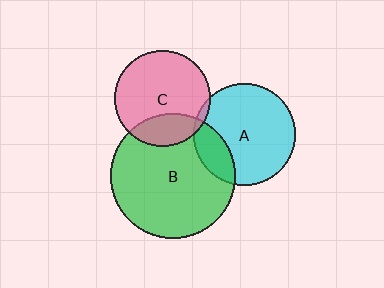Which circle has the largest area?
Circle B (green).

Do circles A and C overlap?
Yes.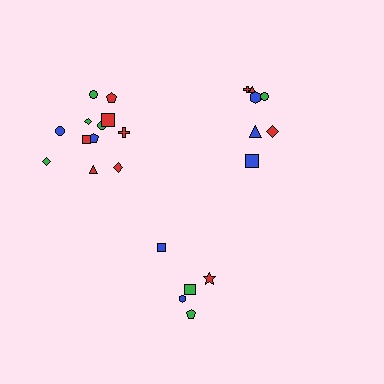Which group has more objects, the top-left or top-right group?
The top-left group.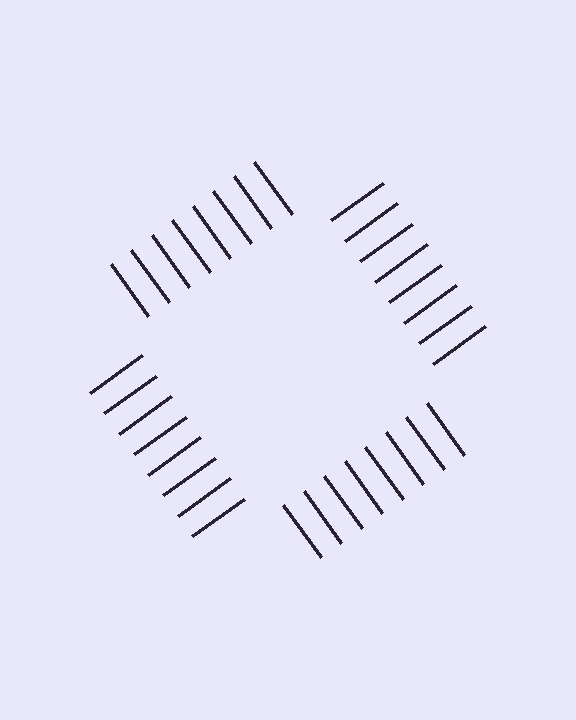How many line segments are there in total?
32 — 8 along each of the 4 edges.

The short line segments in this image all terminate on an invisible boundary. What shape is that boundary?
An illusory square — the line segments terminate on its edges but no continuous stroke is drawn.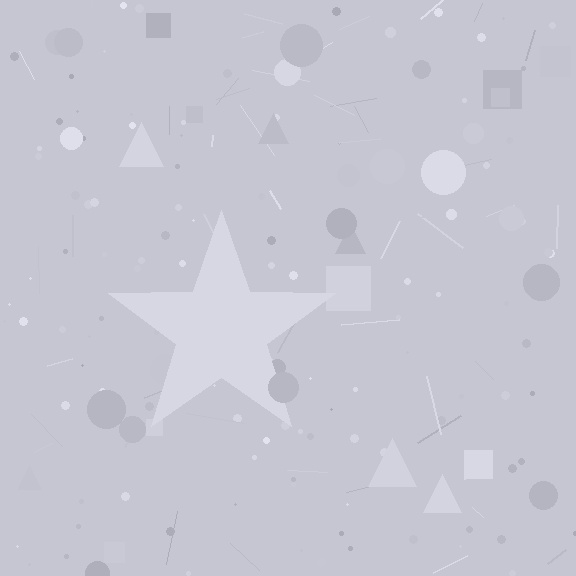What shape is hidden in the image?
A star is hidden in the image.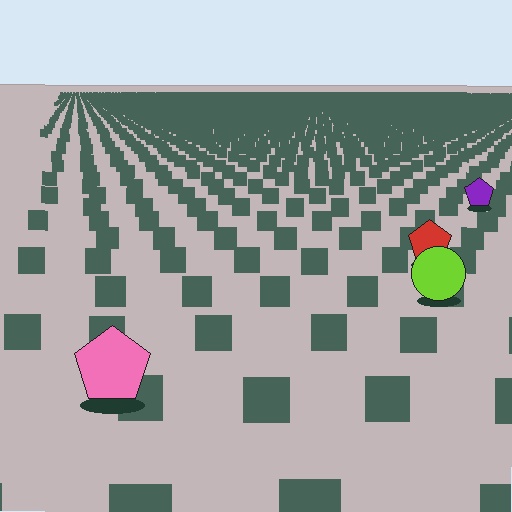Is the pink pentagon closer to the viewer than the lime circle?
Yes. The pink pentagon is closer — you can tell from the texture gradient: the ground texture is coarser near it.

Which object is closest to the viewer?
The pink pentagon is closest. The texture marks near it are larger and more spread out.